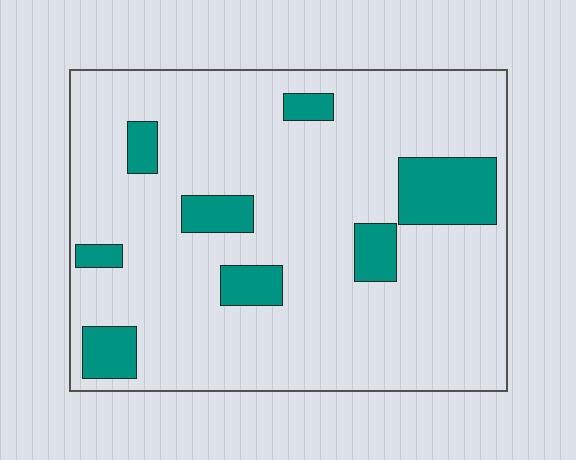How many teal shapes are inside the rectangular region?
8.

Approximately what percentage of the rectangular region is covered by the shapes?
Approximately 15%.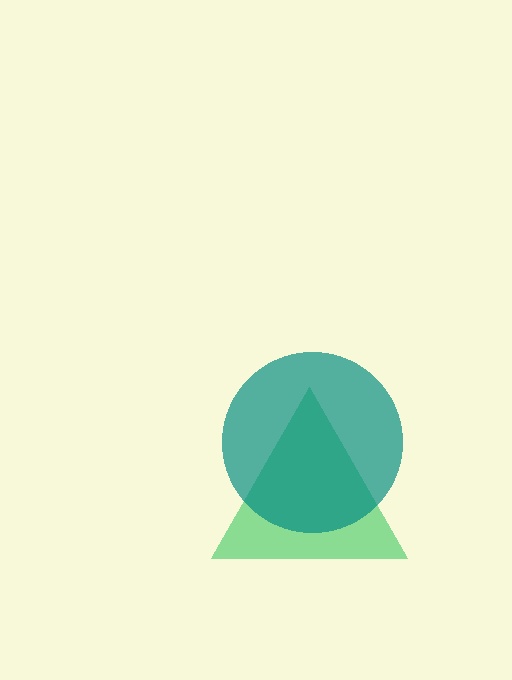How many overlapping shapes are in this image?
There are 2 overlapping shapes in the image.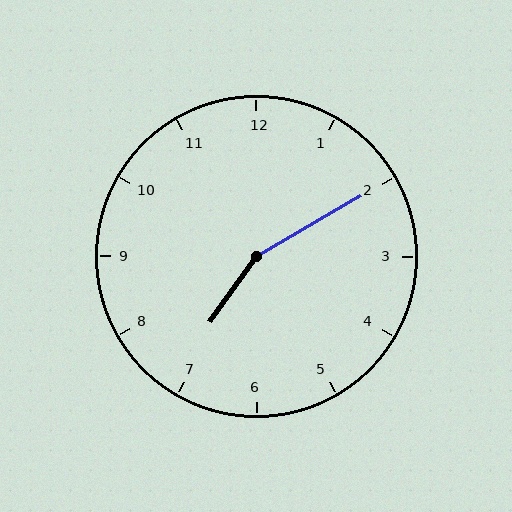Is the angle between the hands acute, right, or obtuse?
It is obtuse.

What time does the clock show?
7:10.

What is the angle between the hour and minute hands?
Approximately 155 degrees.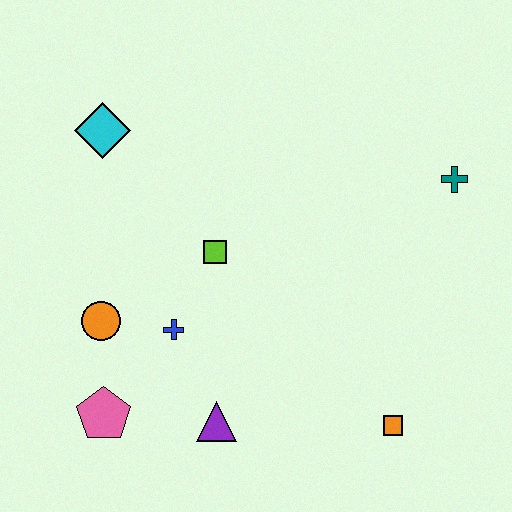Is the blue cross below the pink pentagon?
No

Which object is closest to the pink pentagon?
The orange circle is closest to the pink pentagon.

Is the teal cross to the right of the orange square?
Yes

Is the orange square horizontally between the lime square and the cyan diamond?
No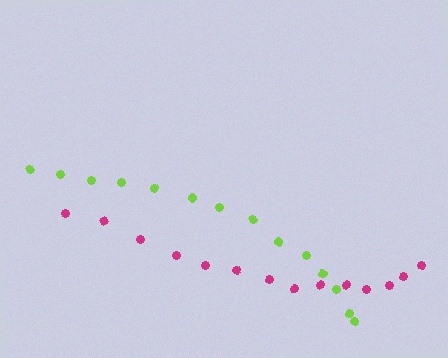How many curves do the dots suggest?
There are 2 distinct paths.